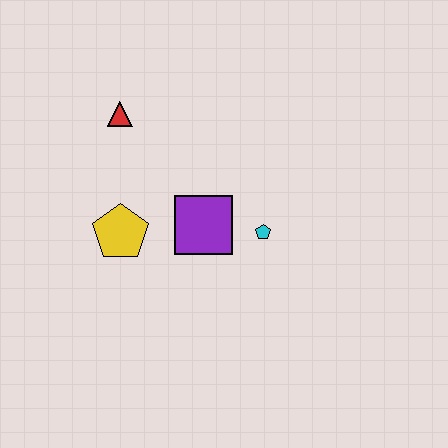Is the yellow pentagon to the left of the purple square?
Yes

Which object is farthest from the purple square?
The red triangle is farthest from the purple square.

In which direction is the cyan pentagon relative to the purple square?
The cyan pentagon is to the right of the purple square.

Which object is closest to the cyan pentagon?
The purple square is closest to the cyan pentagon.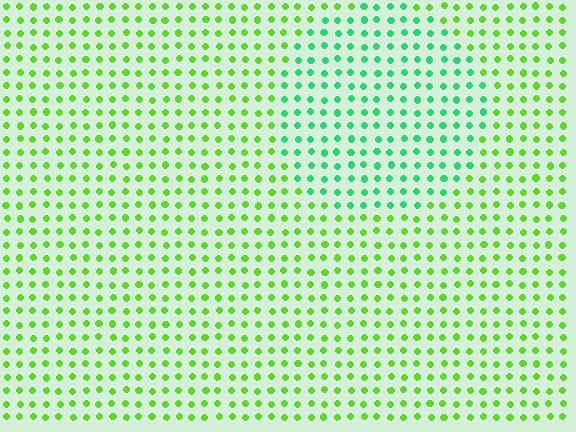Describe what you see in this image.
The image is filled with small lime elements in a uniform arrangement. A circle-shaped region is visible where the elements are tinted to a slightly different hue, forming a subtle color boundary.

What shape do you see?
I see a circle.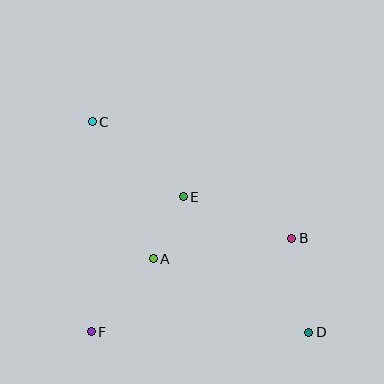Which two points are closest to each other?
Points A and E are closest to each other.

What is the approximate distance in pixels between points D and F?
The distance between D and F is approximately 217 pixels.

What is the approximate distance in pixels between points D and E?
The distance between D and E is approximately 185 pixels.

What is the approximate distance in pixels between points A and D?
The distance between A and D is approximately 172 pixels.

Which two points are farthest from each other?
Points C and D are farthest from each other.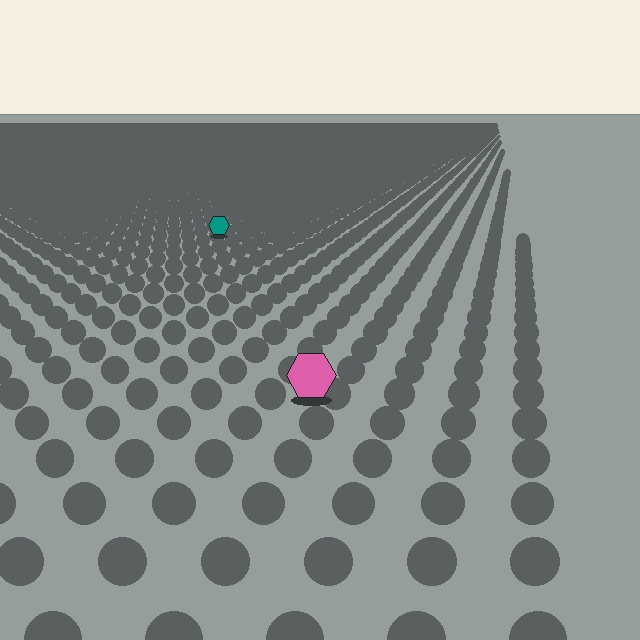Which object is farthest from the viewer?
The teal hexagon is farthest from the viewer. It appears smaller and the ground texture around it is denser.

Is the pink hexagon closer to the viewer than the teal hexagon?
Yes. The pink hexagon is closer — you can tell from the texture gradient: the ground texture is coarser near it.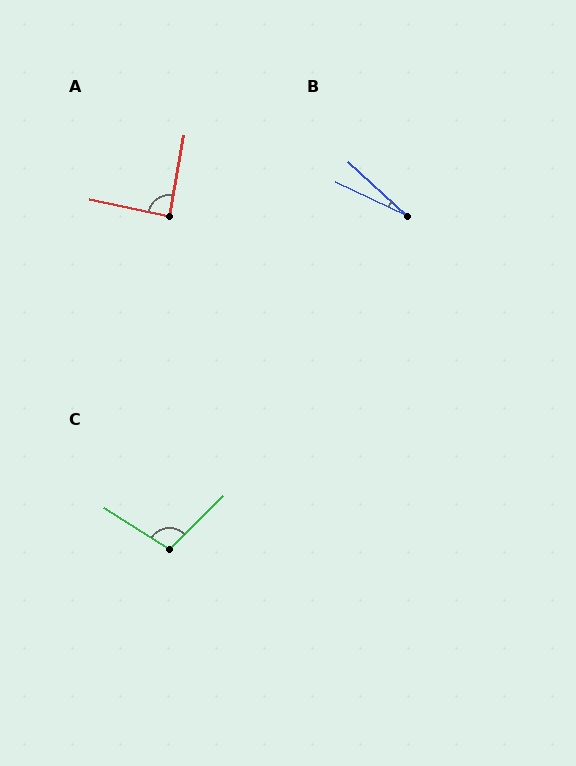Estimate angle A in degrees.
Approximately 88 degrees.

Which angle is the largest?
C, at approximately 103 degrees.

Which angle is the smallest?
B, at approximately 17 degrees.